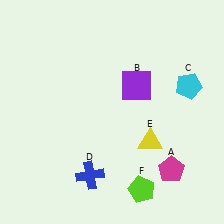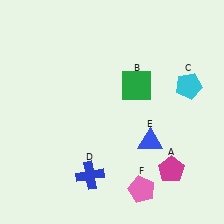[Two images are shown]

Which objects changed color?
B changed from purple to green. E changed from yellow to blue. F changed from lime to pink.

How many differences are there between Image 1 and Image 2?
There are 3 differences between the two images.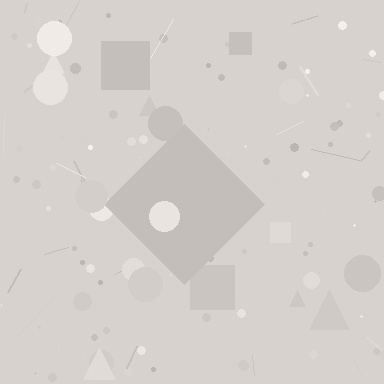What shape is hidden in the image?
A diamond is hidden in the image.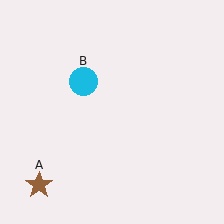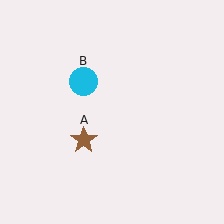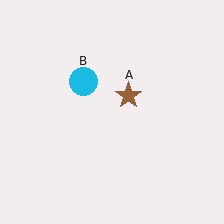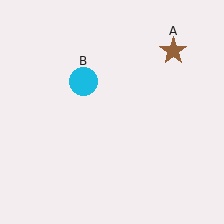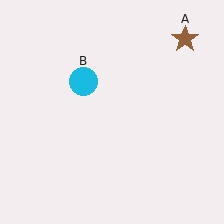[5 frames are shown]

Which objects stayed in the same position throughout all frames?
Cyan circle (object B) remained stationary.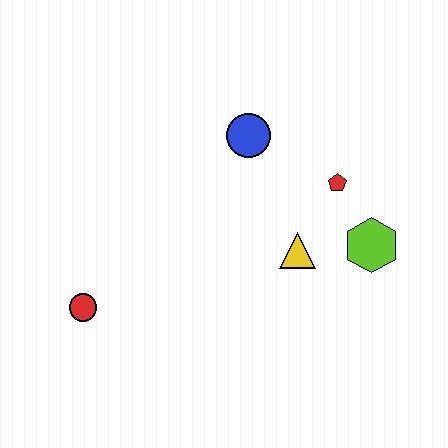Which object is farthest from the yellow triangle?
The red circle is farthest from the yellow triangle.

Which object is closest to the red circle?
The yellow triangle is closest to the red circle.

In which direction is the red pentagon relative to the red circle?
The red pentagon is to the right of the red circle.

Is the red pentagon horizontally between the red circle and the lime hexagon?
Yes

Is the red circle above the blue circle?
No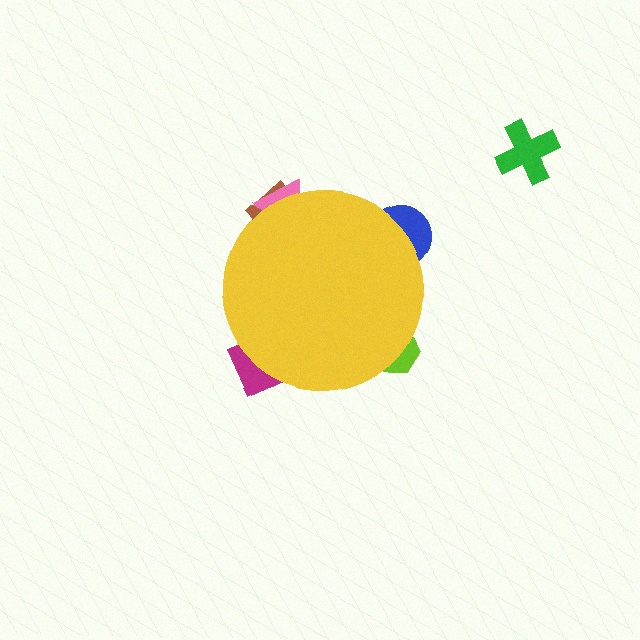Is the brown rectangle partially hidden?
Yes, the brown rectangle is partially hidden behind the yellow circle.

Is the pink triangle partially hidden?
Yes, the pink triangle is partially hidden behind the yellow circle.